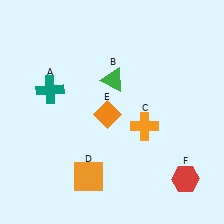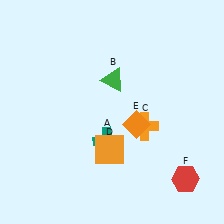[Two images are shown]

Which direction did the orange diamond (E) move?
The orange diamond (E) moved right.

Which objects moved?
The objects that moved are: the teal cross (A), the orange square (D), the orange diamond (E).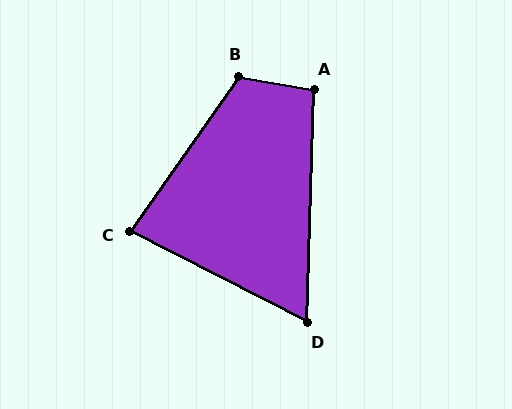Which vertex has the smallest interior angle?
D, at approximately 64 degrees.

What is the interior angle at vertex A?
Approximately 98 degrees (obtuse).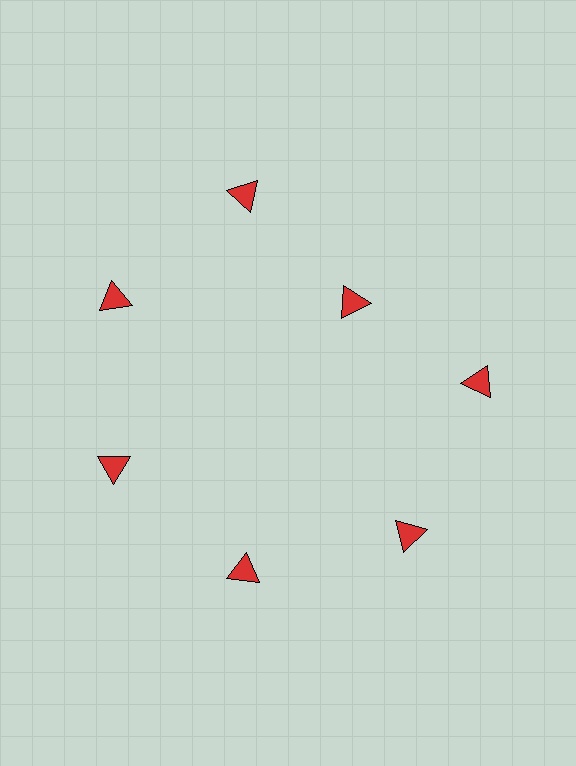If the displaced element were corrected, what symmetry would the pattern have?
It would have 7-fold rotational symmetry — the pattern would map onto itself every 51 degrees.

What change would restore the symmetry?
The symmetry would be restored by moving it outward, back onto the ring so that all 7 triangles sit at equal angles and equal distance from the center.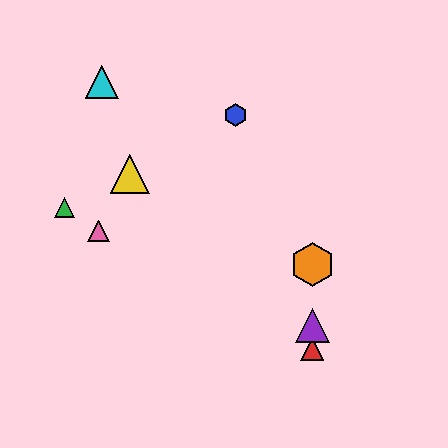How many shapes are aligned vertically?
3 shapes (the red triangle, the purple triangle, the orange hexagon) are aligned vertically.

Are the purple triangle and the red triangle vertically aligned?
Yes, both are at x≈312.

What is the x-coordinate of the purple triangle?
The purple triangle is at x≈312.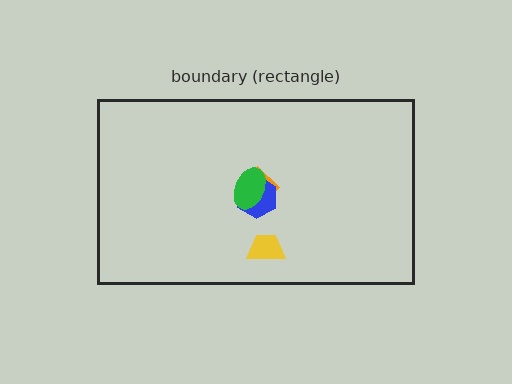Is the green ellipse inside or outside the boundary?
Inside.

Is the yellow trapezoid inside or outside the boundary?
Inside.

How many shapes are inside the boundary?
4 inside, 0 outside.